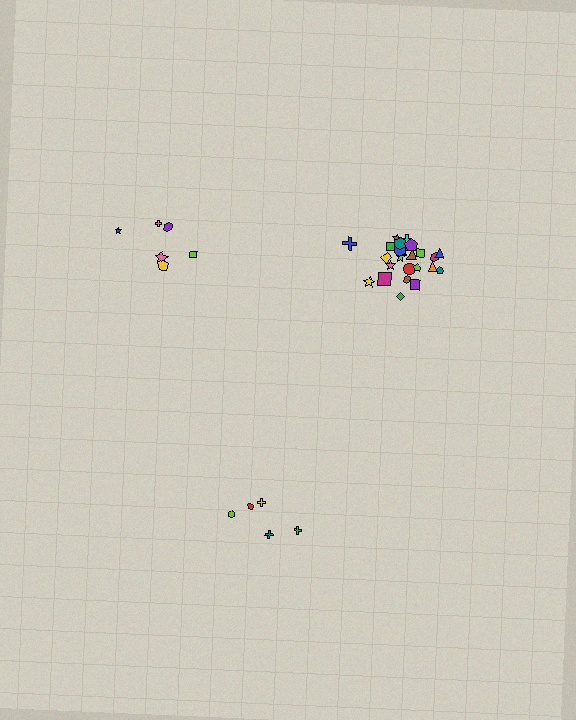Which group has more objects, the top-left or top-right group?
The top-right group.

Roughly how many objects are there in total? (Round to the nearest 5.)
Roughly 35 objects in total.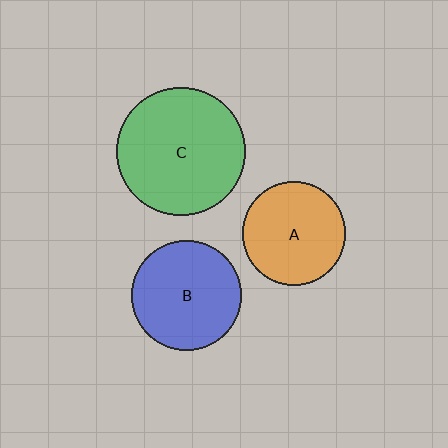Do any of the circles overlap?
No, none of the circles overlap.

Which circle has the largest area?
Circle C (green).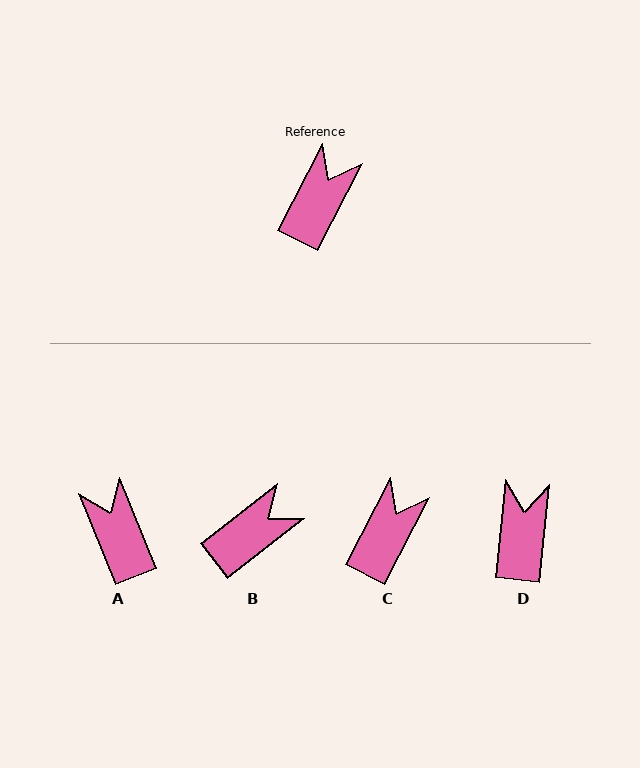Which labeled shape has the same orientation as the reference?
C.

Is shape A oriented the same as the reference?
No, it is off by about 49 degrees.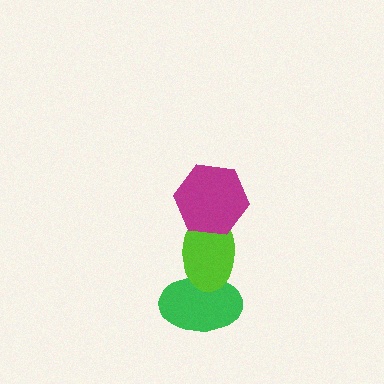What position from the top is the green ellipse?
The green ellipse is 3rd from the top.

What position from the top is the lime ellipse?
The lime ellipse is 2nd from the top.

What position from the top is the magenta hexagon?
The magenta hexagon is 1st from the top.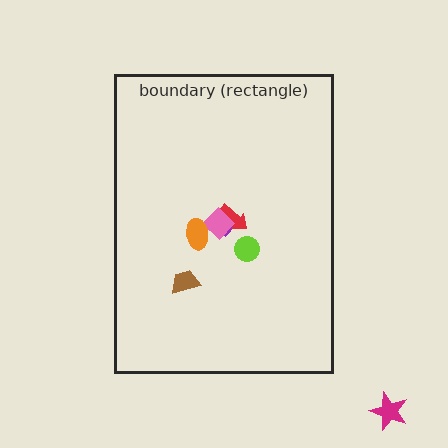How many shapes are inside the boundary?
6 inside, 1 outside.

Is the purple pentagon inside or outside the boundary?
Inside.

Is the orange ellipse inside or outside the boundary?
Inside.